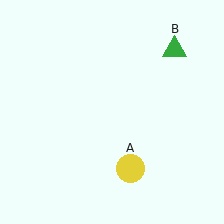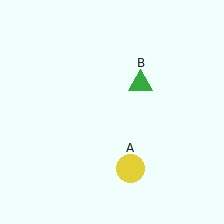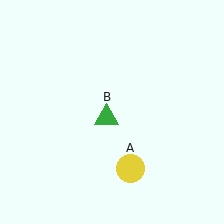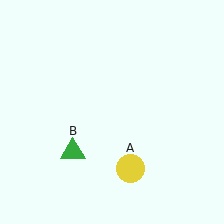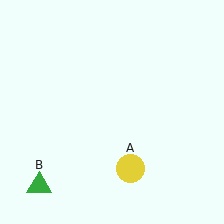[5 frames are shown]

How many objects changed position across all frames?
1 object changed position: green triangle (object B).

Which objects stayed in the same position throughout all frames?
Yellow circle (object A) remained stationary.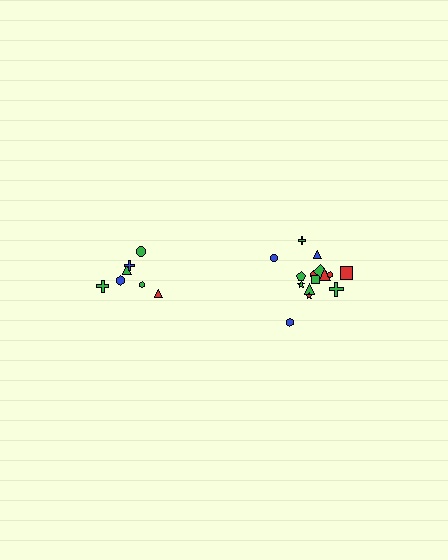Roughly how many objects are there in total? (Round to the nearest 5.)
Roughly 20 objects in total.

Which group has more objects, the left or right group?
The right group.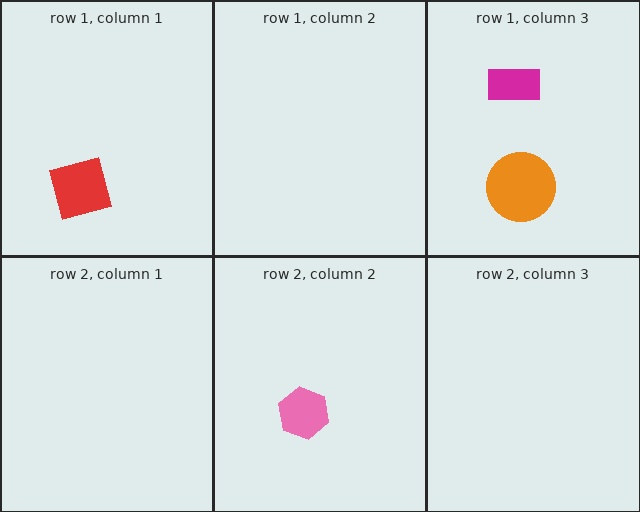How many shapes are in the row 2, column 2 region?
1.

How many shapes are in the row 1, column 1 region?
1.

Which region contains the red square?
The row 1, column 1 region.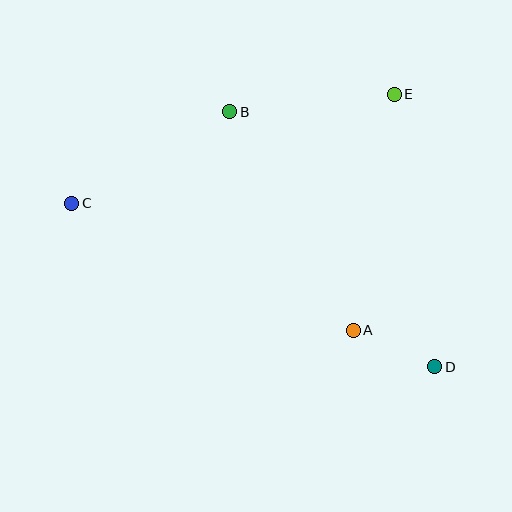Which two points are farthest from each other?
Points C and D are farthest from each other.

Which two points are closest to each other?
Points A and D are closest to each other.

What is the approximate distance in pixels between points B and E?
The distance between B and E is approximately 165 pixels.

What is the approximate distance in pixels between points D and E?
The distance between D and E is approximately 275 pixels.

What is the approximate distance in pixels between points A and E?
The distance between A and E is approximately 240 pixels.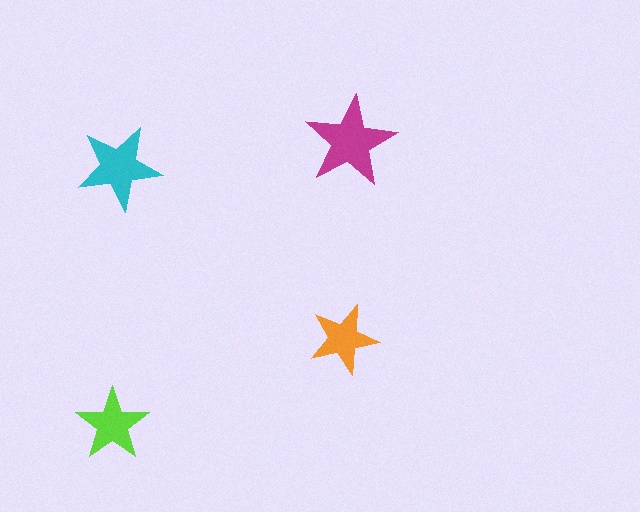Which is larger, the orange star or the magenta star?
The magenta one.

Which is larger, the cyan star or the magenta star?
The magenta one.